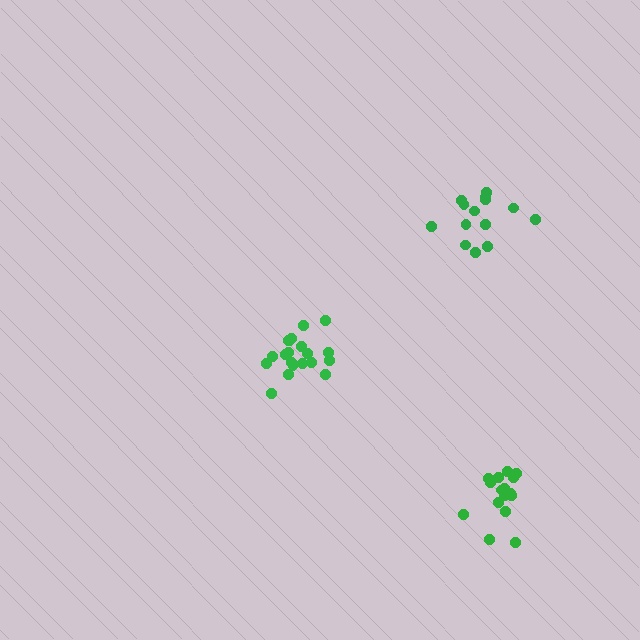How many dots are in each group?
Group 1: 15 dots, Group 2: 20 dots, Group 3: 16 dots (51 total).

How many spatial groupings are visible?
There are 3 spatial groupings.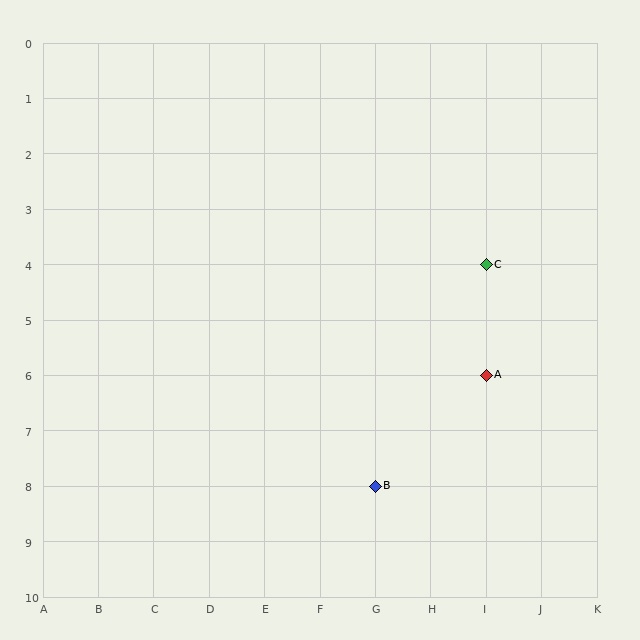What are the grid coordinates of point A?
Point A is at grid coordinates (I, 6).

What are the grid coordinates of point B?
Point B is at grid coordinates (G, 8).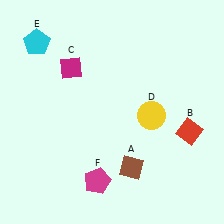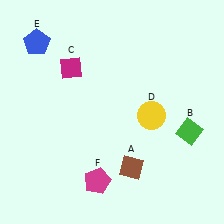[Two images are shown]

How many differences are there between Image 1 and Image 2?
There are 2 differences between the two images.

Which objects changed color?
B changed from red to green. E changed from cyan to blue.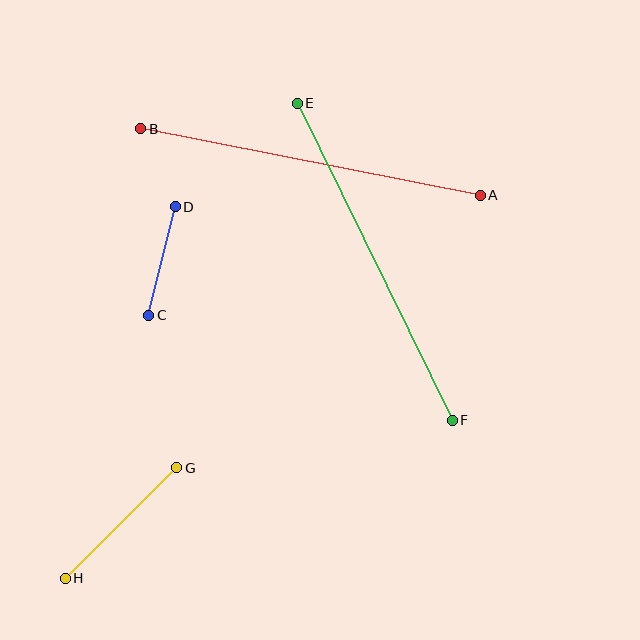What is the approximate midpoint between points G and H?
The midpoint is at approximately (121, 523) pixels.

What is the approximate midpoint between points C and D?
The midpoint is at approximately (162, 261) pixels.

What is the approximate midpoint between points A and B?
The midpoint is at approximately (311, 162) pixels.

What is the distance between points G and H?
The distance is approximately 157 pixels.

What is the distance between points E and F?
The distance is approximately 353 pixels.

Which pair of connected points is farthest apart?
Points E and F are farthest apart.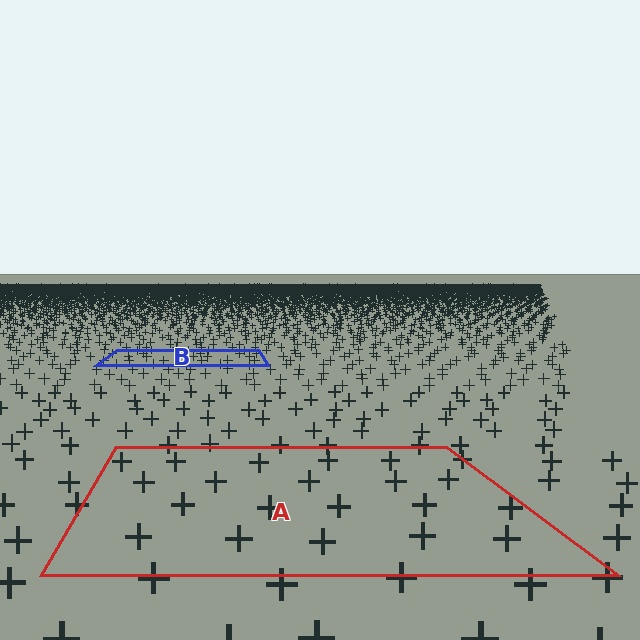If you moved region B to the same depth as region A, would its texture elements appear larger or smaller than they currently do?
They would appear larger. At a closer depth, the same texture elements are projected at a bigger on-screen size.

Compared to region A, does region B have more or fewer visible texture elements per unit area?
Region B has more texture elements per unit area — they are packed more densely because it is farther away.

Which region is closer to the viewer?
Region A is closer. The texture elements there are larger and more spread out.